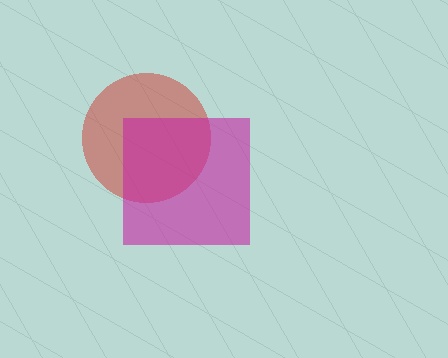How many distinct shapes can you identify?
There are 2 distinct shapes: a red circle, a magenta square.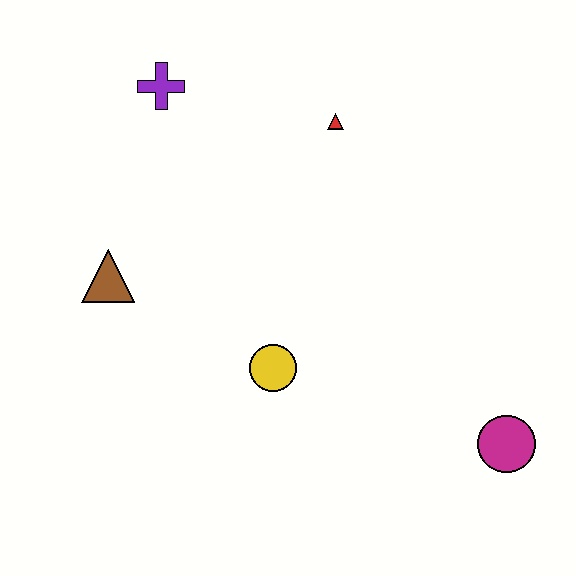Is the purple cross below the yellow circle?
No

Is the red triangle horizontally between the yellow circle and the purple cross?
No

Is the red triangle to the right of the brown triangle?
Yes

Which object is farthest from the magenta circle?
The purple cross is farthest from the magenta circle.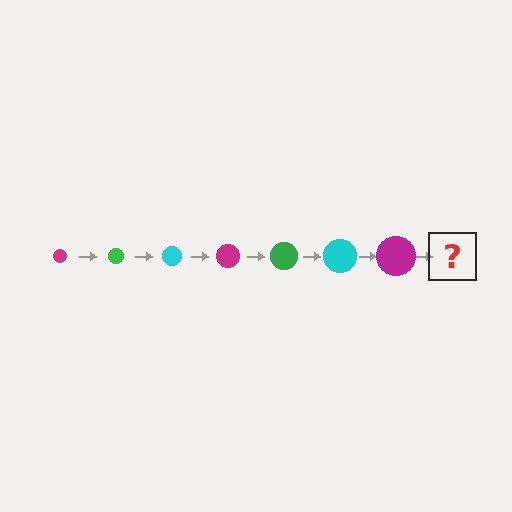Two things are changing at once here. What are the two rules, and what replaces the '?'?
The two rules are that the circle grows larger each step and the color cycles through magenta, green, and cyan. The '?' should be a green circle, larger than the previous one.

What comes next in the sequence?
The next element should be a green circle, larger than the previous one.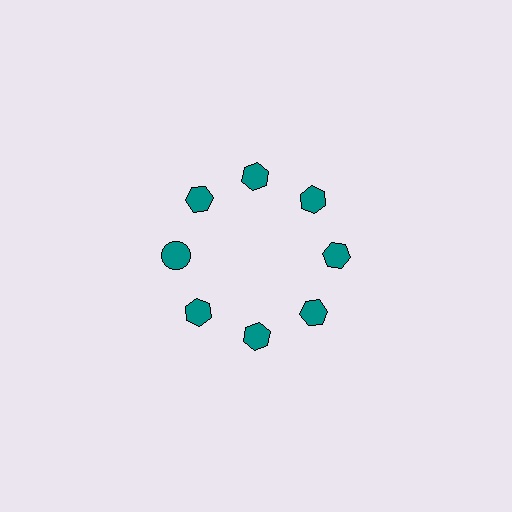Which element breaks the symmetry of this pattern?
The teal circle at roughly the 9 o'clock position breaks the symmetry. All other shapes are teal hexagons.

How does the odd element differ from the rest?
It has a different shape: circle instead of hexagon.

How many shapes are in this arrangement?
There are 8 shapes arranged in a ring pattern.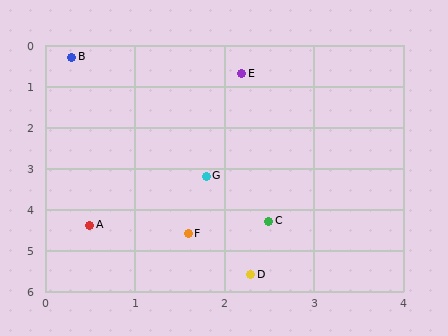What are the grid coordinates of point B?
Point B is at approximately (0.3, 0.3).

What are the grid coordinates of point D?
Point D is at approximately (2.3, 5.6).